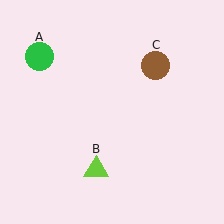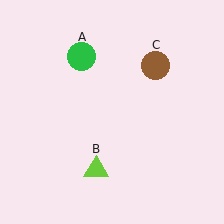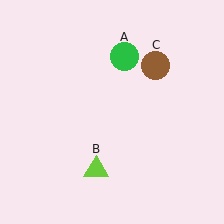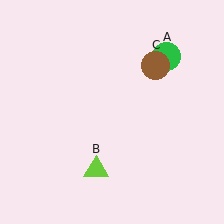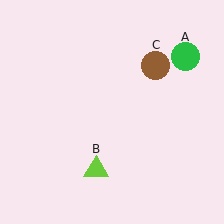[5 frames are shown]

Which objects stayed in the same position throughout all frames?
Lime triangle (object B) and brown circle (object C) remained stationary.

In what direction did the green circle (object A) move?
The green circle (object A) moved right.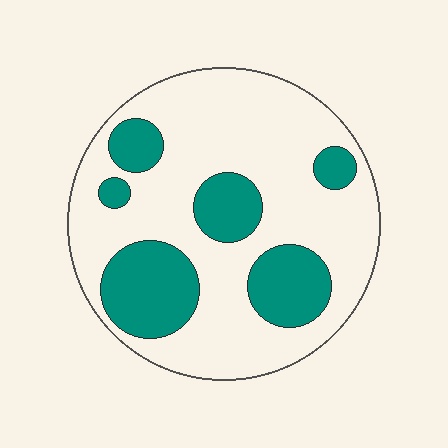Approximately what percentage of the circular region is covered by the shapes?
Approximately 30%.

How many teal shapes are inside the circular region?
6.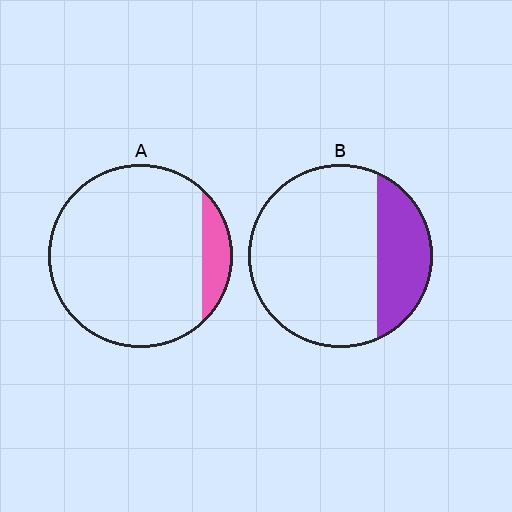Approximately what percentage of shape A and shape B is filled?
A is approximately 10% and B is approximately 25%.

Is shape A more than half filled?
No.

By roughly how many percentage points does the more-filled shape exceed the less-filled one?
By roughly 15 percentage points (B over A).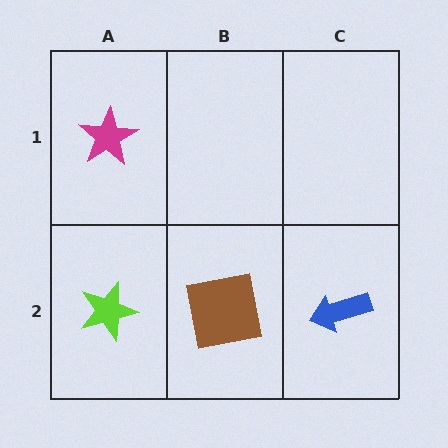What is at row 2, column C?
A blue arrow.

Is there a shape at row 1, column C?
No, that cell is empty.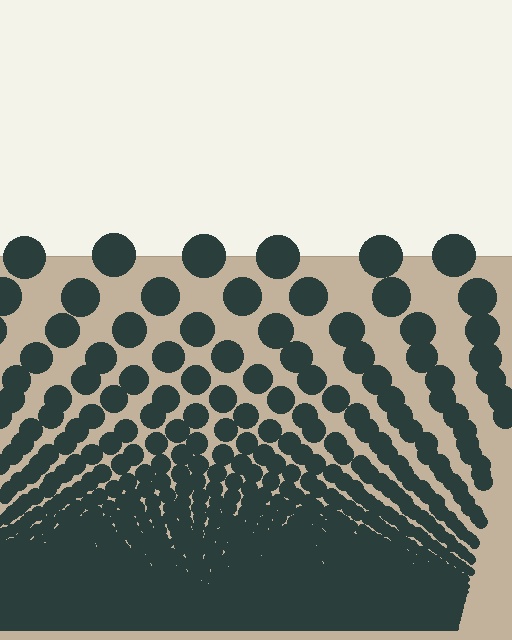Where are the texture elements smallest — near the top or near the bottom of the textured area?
Near the bottom.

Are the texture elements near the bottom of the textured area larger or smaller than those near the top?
Smaller. The gradient is inverted — elements near the bottom are smaller and denser.